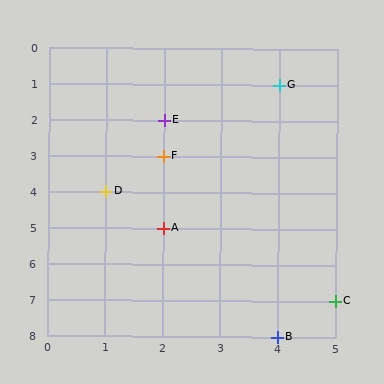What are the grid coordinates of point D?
Point D is at grid coordinates (1, 4).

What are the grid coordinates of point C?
Point C is at grid coordinates (5, 7).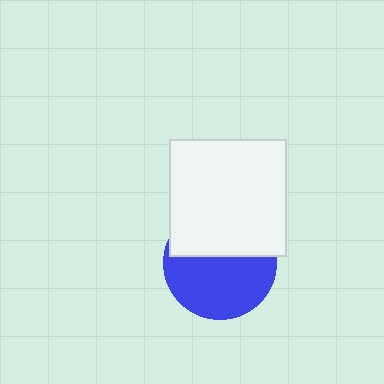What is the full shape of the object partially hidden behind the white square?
The partially hidden object is a blue circle.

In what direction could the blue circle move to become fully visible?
The blue circle could move down. That would shift it out from behind the white square entirely.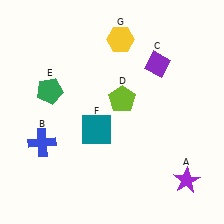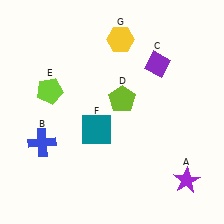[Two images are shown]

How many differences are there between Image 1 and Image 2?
There is 1 difference between the two images.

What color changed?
The pentagon (E) changed from green in Image 1 to lime in Image 2.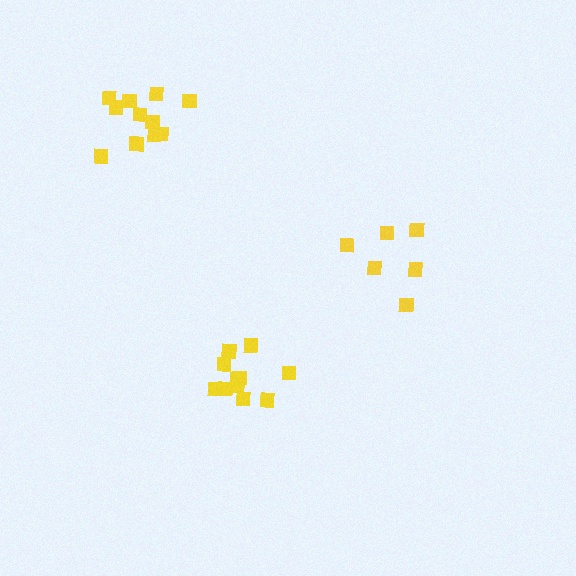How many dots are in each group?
Group 1: 12 dots, Group 2: 6 dots, Group 3: 11 dots (29 total).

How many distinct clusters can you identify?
There are 3 distinct clusters.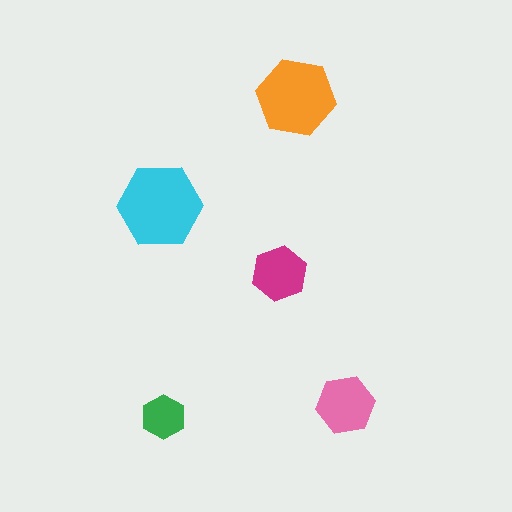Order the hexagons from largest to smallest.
the cyan one, the orange one, the pink one, the magenta one, the green one.